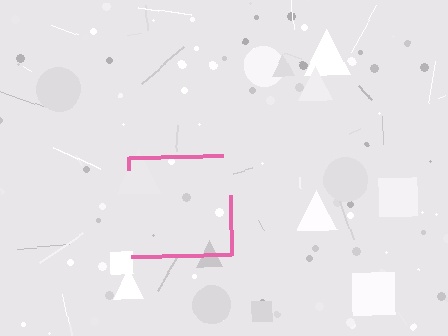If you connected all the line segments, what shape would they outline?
They would outline a square.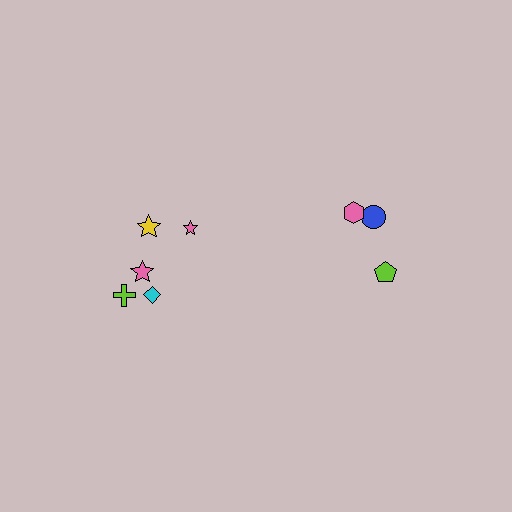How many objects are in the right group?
There are 3 objects.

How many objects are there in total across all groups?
There are 8 objects.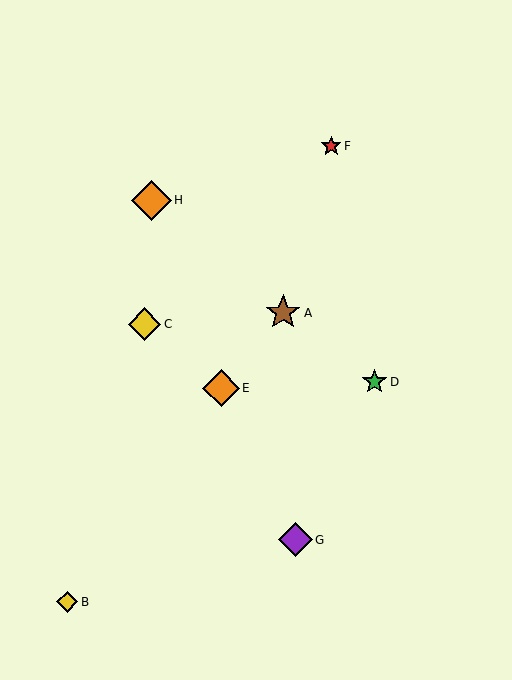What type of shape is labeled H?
Shape H is an orange diamond.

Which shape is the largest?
The orange diamond (labeled H) is the largest.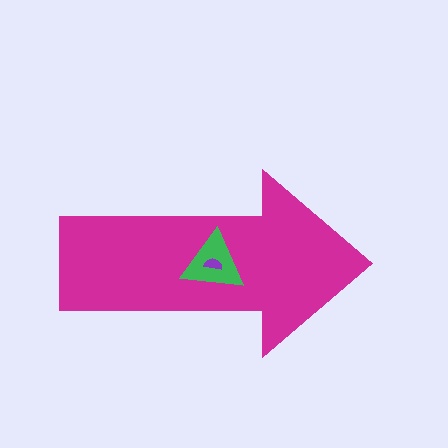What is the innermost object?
The purple semicircle.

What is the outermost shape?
The magenta arrow.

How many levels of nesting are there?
3.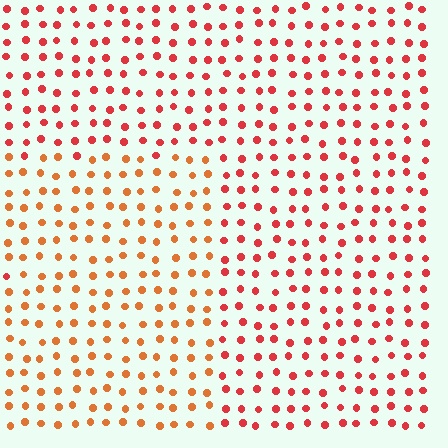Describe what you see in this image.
The image is filled with small red elements in a uniform arrangement. A rectangle-shaped region is visible where the elements are tinted to a slightly different hue, forming a subtle color boundary.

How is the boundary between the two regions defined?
The boundary is defined purely by a slight shift in hue (about 27 degrees). Spacing, size, and orientation are identical on both sides.